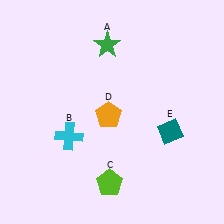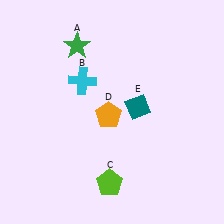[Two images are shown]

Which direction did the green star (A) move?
The green star (A) moved left.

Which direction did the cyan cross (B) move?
The cyan cross (B) moved up.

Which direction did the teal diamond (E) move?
The teal diamond (E) moved left.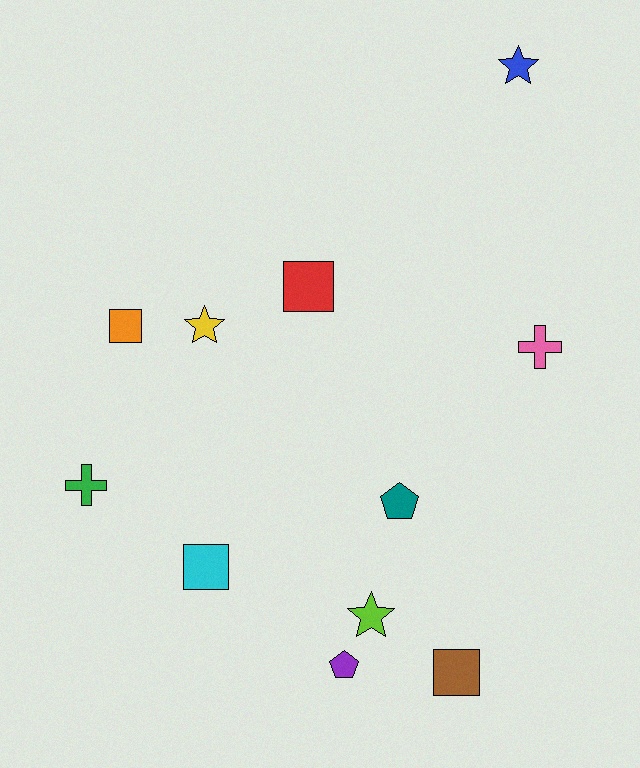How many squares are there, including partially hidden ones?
There are 4 squares.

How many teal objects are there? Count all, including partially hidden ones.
There is 1 teal object.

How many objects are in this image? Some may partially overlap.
There are 11 objects.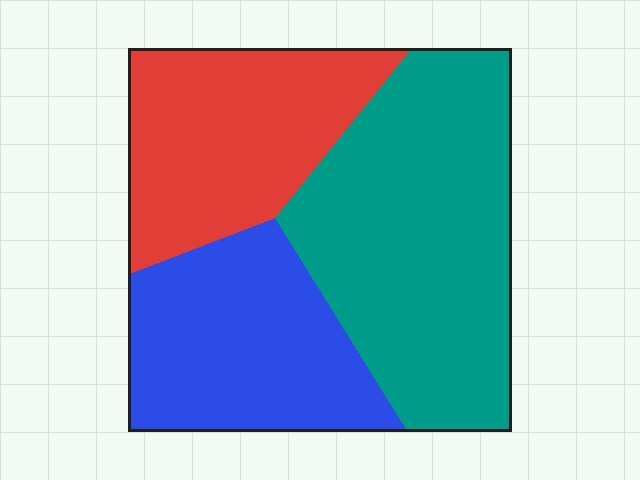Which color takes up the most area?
Teal, at roughly 45%.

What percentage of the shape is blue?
Blue covers about 30% of the shape.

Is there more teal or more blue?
Teal.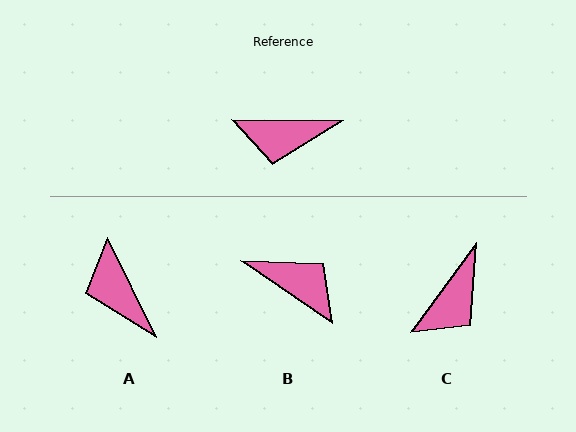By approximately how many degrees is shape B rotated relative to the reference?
Approximately 146 degrees counter-clockwise.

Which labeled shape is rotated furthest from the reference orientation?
B, about 146 degrees away.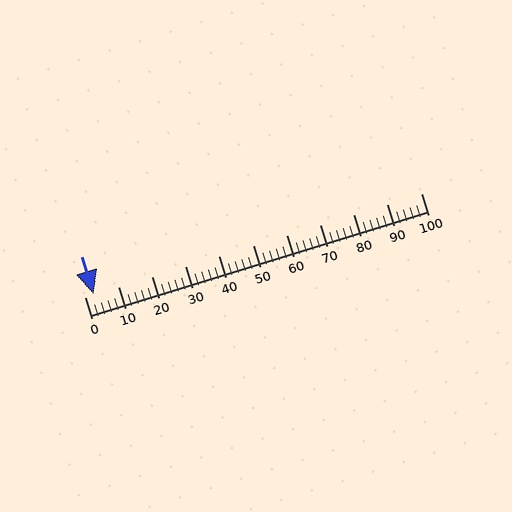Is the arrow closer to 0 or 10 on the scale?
The arrow is closer to 0.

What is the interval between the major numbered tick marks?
The major tick marks are spaced 10 units apart.